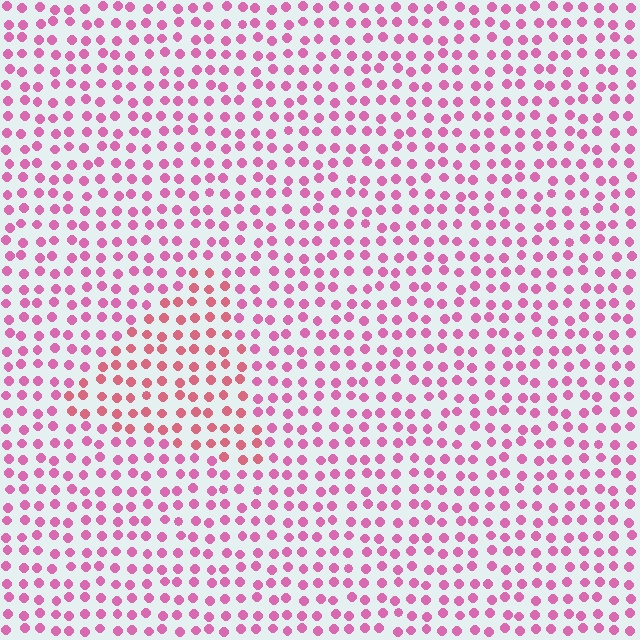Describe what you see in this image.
The image is filled with small pink elements in a uniform arrangement. A triangle-shaped region is visible where the elements are tinted to a slightly different hue, forming a subtle color boundary.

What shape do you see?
I see a triangle.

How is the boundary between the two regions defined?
The boundary is defined purely by a slight shift in hue (about 26 degrees). Spacing, size, and orientation are identical on both sides.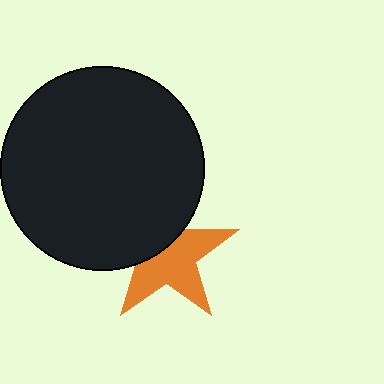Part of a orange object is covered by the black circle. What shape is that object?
It is a star.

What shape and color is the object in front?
The object in front is a black circle.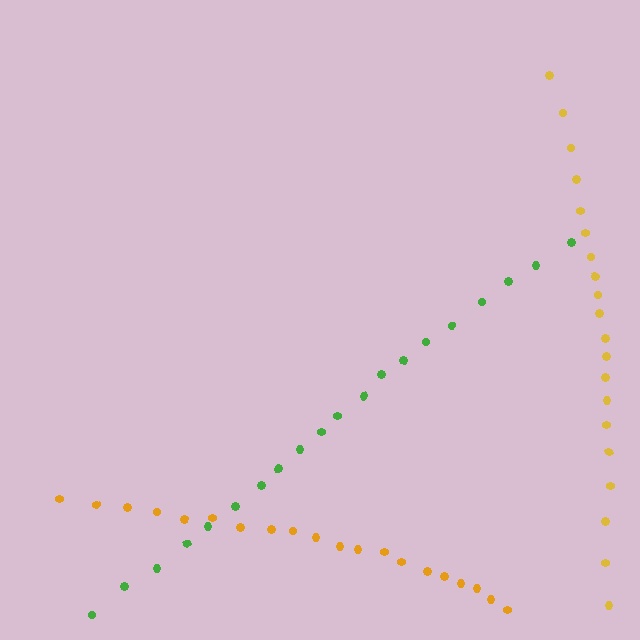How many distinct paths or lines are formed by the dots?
There are 3 distinct paths.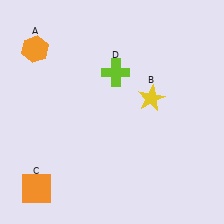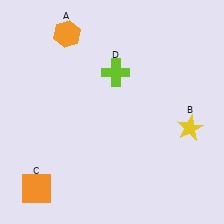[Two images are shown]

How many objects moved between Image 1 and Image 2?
2 objects moved between the two images.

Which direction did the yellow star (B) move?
The yellow star (B) moved right.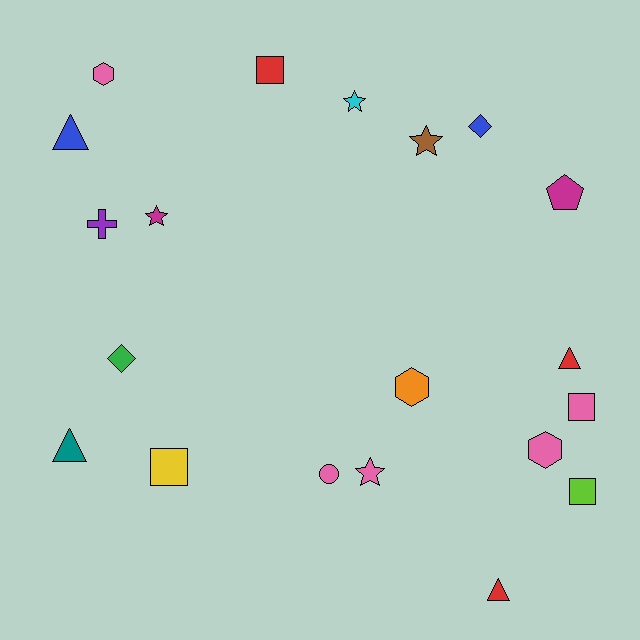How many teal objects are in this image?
There is 1 teal object.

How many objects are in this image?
There are 20 objects.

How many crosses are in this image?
There is 1 cross.